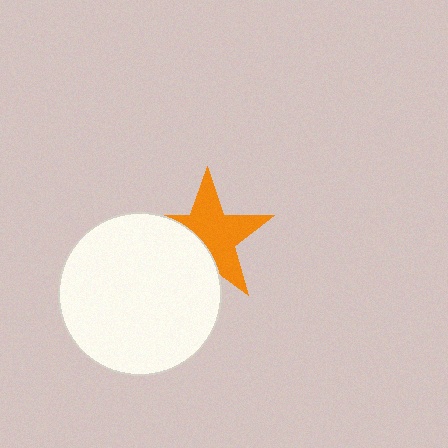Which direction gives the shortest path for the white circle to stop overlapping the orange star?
Moving toward the lower-left gives the shortest separation.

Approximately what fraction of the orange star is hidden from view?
Roughly 37% of the orange star is hidden behind the white circle.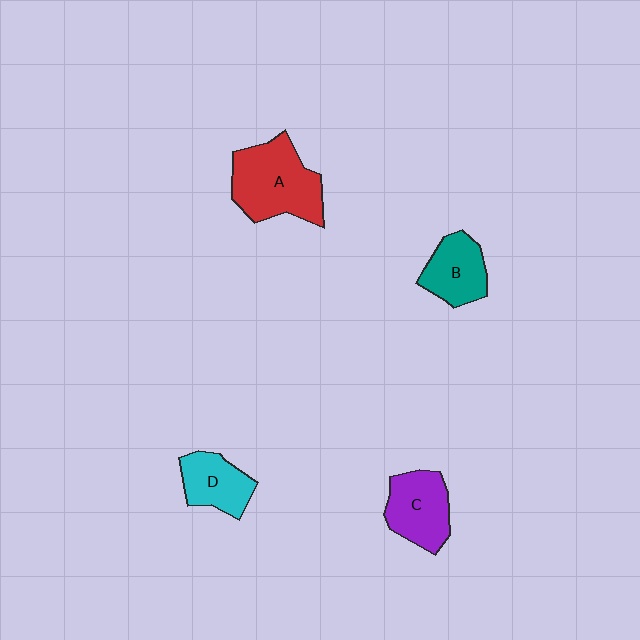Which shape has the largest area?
Shape A (red).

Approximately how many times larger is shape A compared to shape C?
Approximately 1.4 times.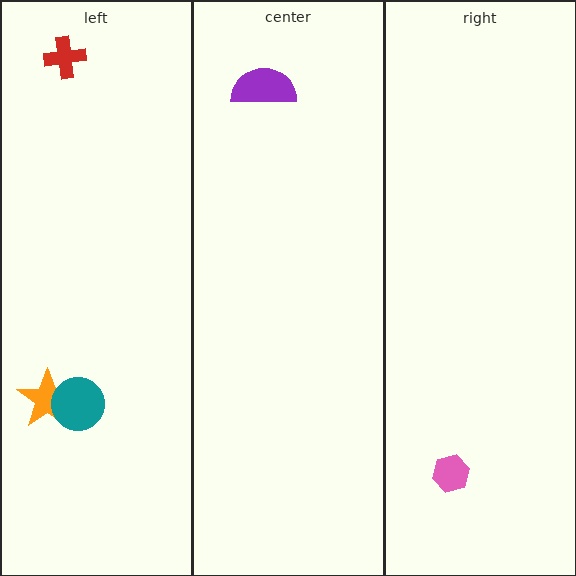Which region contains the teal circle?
The left region.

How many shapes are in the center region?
1.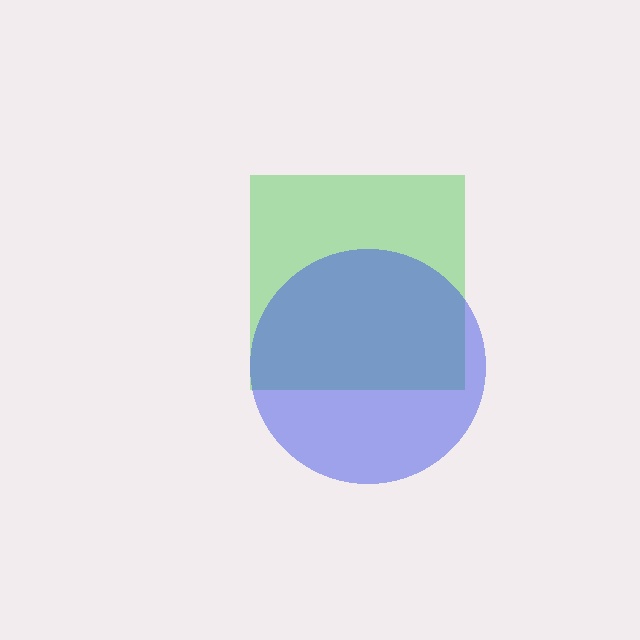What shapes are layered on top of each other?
The layered shapes are: a green square, a blue circle.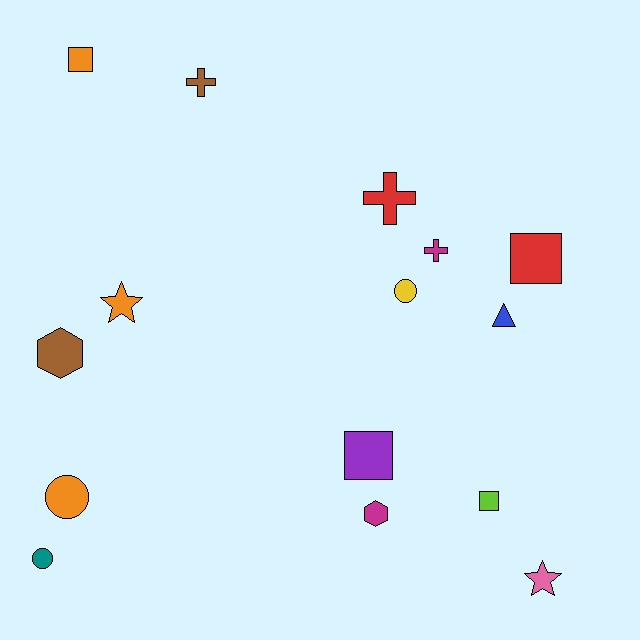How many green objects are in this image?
There are no green objects.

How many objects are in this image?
There are 15 objects.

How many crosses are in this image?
There are 3 crosses.